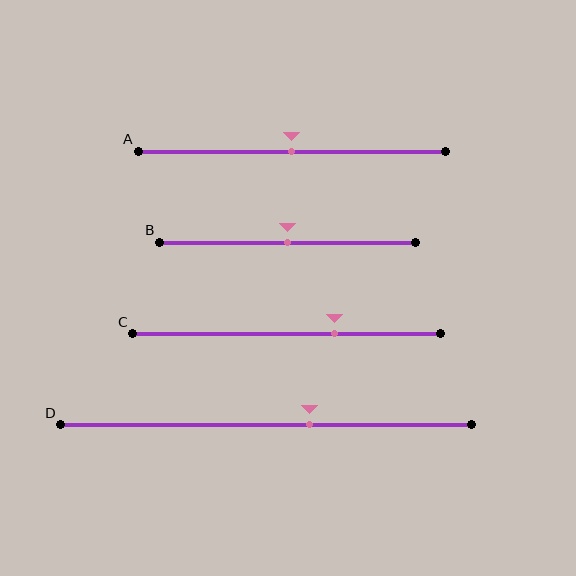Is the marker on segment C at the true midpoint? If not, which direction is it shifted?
No, the marker on segment C is shifted to the right by about 16% of the segment length.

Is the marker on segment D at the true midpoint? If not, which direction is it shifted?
No, the marker on segment D is shifted to the right by about 11% of the segment length.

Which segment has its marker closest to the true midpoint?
Segment A has its marker closest to the true midpoint.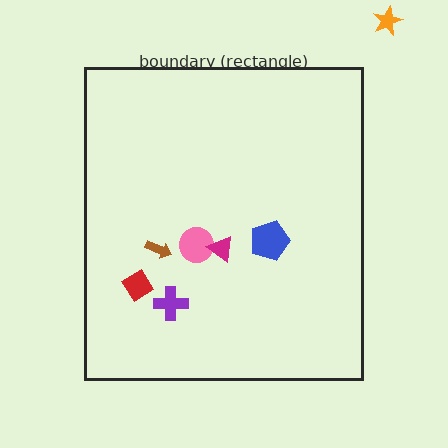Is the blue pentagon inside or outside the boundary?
Inside.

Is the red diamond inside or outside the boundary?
Inside.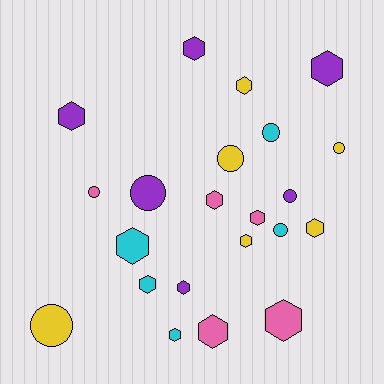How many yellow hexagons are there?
There are 3 yellow hexagons.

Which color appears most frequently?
Purple, with 6 objects.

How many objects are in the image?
There are 22 objects.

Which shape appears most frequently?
Hexagon, with 14 objects.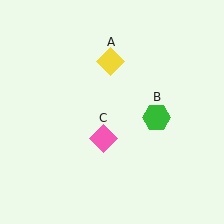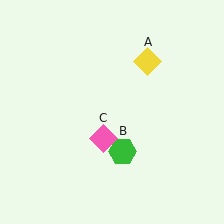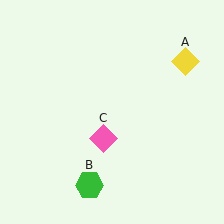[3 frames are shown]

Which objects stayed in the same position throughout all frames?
Pink diamond (object C) remained stationary.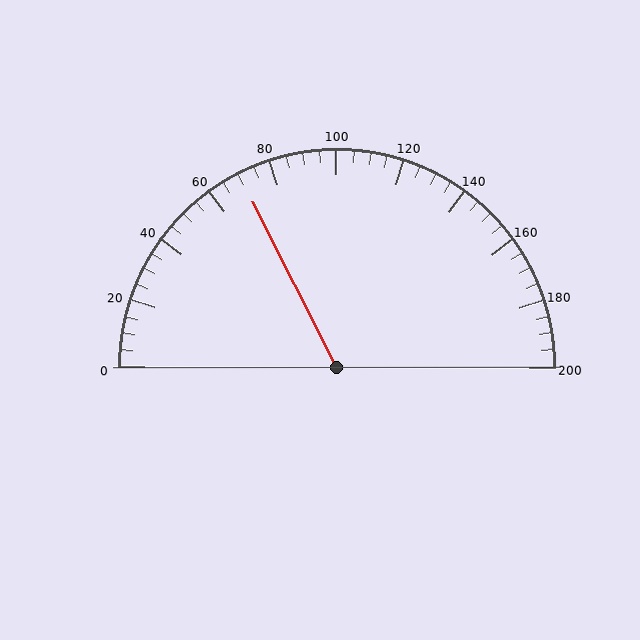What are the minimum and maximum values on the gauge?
The gauge ranges from 0 to 200.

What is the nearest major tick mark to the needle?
The nearest major tick mark is 80.